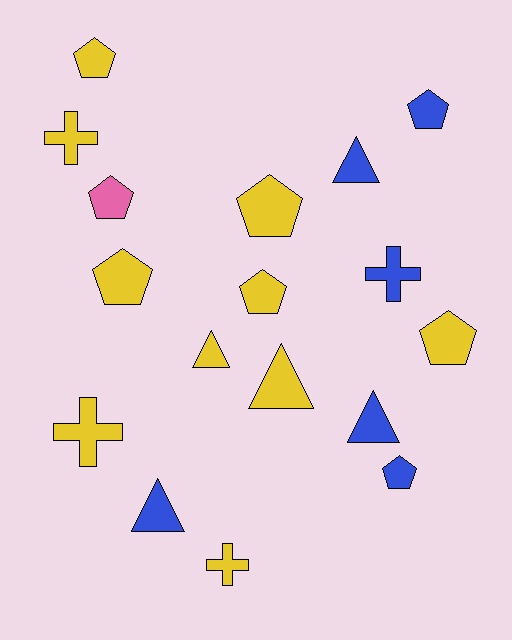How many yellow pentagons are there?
There are 5 yellow pentagons.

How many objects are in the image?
There are 17 objects.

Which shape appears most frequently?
Pentagon, with 8 objects.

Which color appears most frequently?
Yellow, with 10 objects.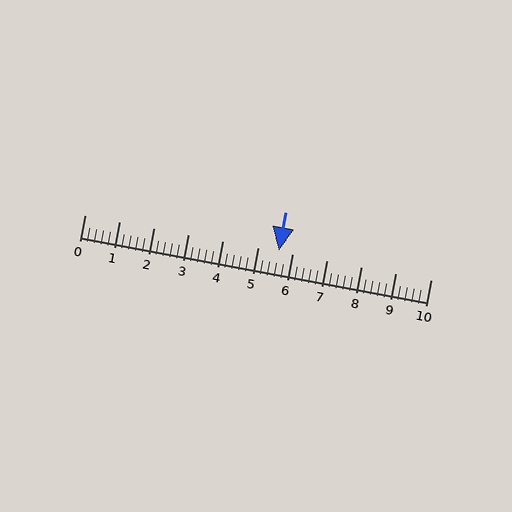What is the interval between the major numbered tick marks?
The major tick marks are spaced 1 units apart.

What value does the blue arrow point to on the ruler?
The blue arrow points to approximately 5.6.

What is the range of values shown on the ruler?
The ruler shows values from 0 to 10.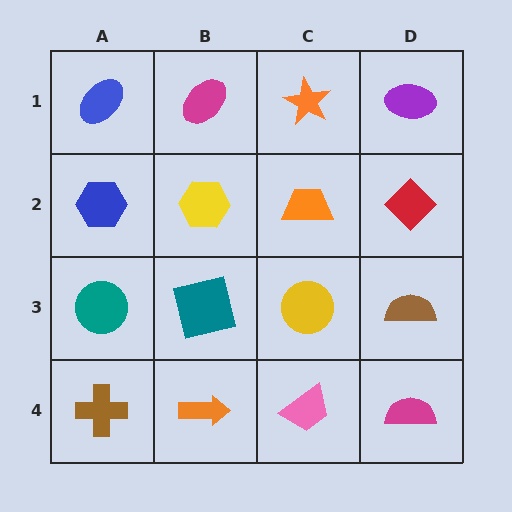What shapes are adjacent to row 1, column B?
A yellow hexagon (row 2, column B), a blue ellipse (row 1, column A), an orange star (row 1, column C).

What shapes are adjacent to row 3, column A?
A blue hexagon (row 2, column A), a brown cross (row 4, column A), a teal square (row 3, column B).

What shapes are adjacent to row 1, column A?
A blue hexagon (row 2, column A), a magenta ellipse (row 1, column B).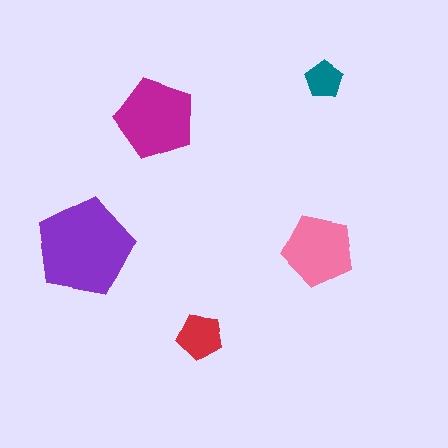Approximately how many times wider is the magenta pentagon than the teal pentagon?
About 2 times wider.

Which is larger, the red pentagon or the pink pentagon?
The pink one.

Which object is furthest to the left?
The purple pentagon is leftmost.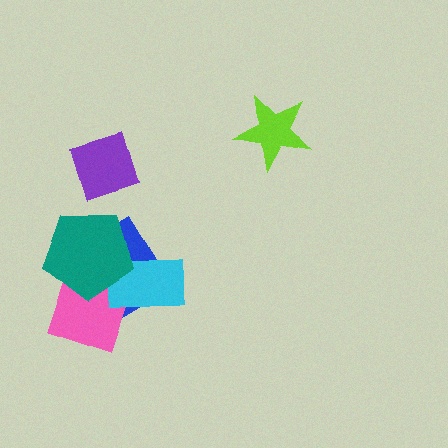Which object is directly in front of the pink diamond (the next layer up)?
The cyan rectangle is directly in front of the pink diamond.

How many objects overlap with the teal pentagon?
3 objects overlap with the teal pentagon.